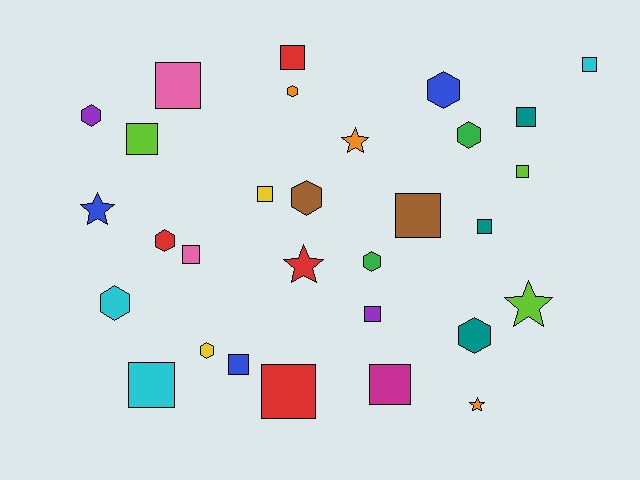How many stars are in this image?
There are 5 stars.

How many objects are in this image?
There are 30 objects.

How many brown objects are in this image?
There are 2 brown objects.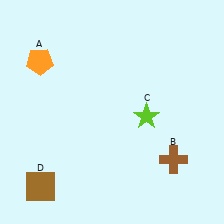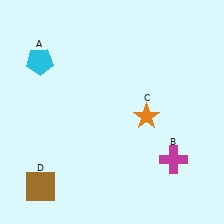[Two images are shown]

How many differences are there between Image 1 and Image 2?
There are 3 differences between the two images.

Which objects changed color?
A changed from orange to cyan. B changed from brown to magenta. C changed from lime to orange.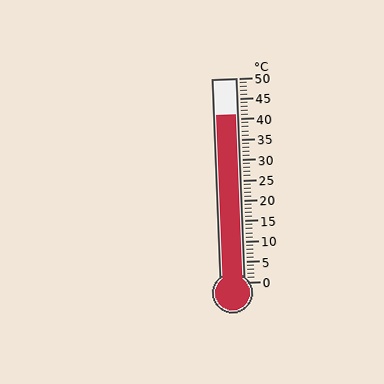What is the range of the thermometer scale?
The thermometer scale ranges from 0°C to 50°C.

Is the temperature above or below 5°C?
The temperature is above 5°C.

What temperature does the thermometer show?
The thermometer shows approximately 41°C.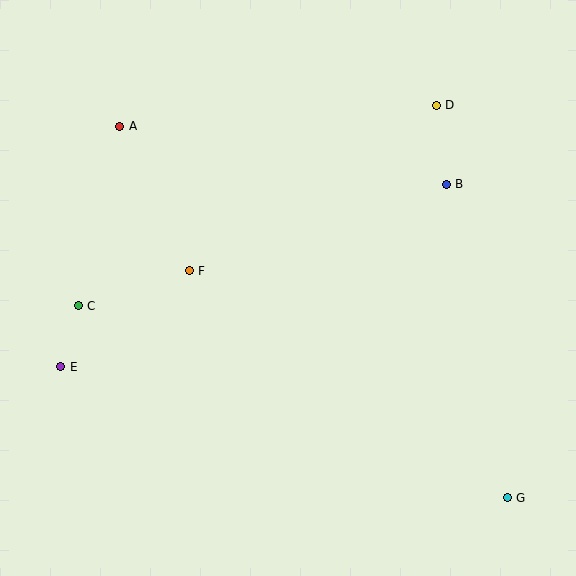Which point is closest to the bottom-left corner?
Point E is closest to the bottom-left corner.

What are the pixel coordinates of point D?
Point D is at (436, 105).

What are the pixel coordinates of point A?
Point A is at (120, 126).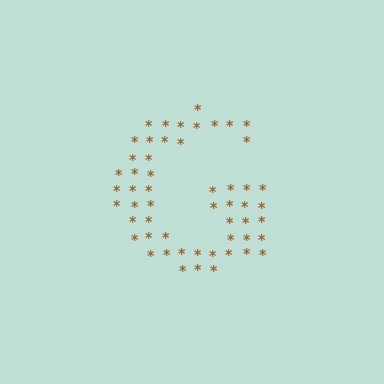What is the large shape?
The large shape is the letter G.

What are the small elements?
The small elements are asterisks.